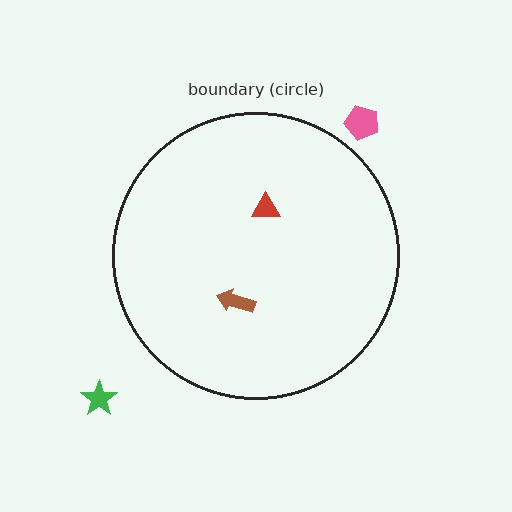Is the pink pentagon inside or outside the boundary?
Outside.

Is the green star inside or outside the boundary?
Outside.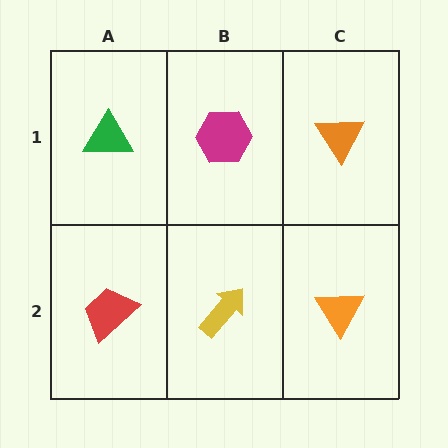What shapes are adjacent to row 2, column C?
An orange triangle (row 1, column C), a yellow arrow (row 2, column B).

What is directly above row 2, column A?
A green triangle.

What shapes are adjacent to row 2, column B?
A magenta hexagon (row 1, column B), a red trapezoid (row 2, column A), an orange triangle (row 2, column C).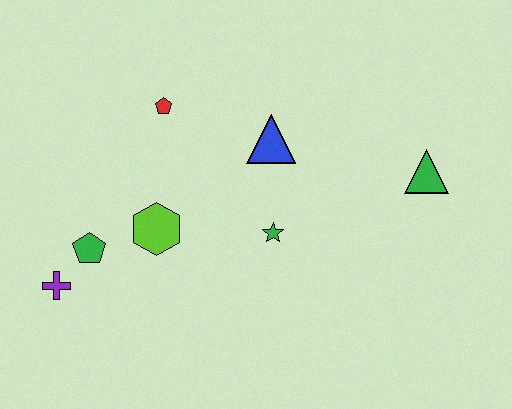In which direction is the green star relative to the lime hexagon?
The green star is to the right of the lime hexagon.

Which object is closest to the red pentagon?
The blue triangle is closest to the red pentagon.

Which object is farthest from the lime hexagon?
The green triangle is farthest from the lime hexagon.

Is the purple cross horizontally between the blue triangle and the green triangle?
No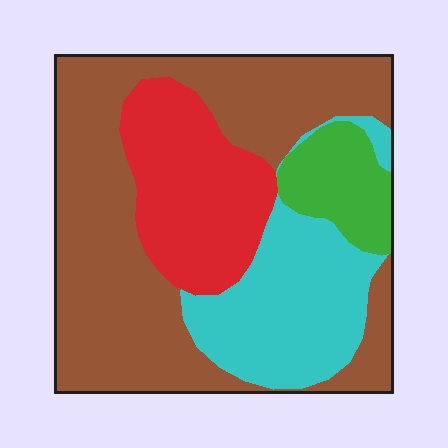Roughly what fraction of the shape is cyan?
Cyan takes up less than a quarter of the shape.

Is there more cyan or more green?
Cyan.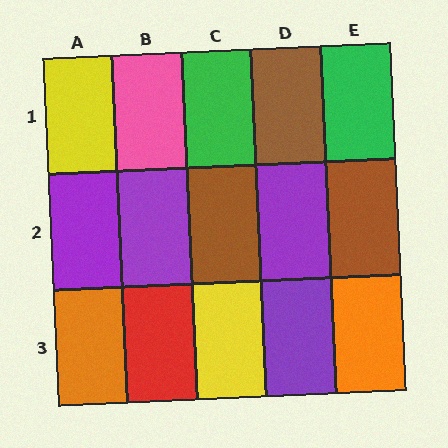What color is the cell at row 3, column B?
Red.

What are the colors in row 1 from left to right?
Yellow, pink, green, brown, green.